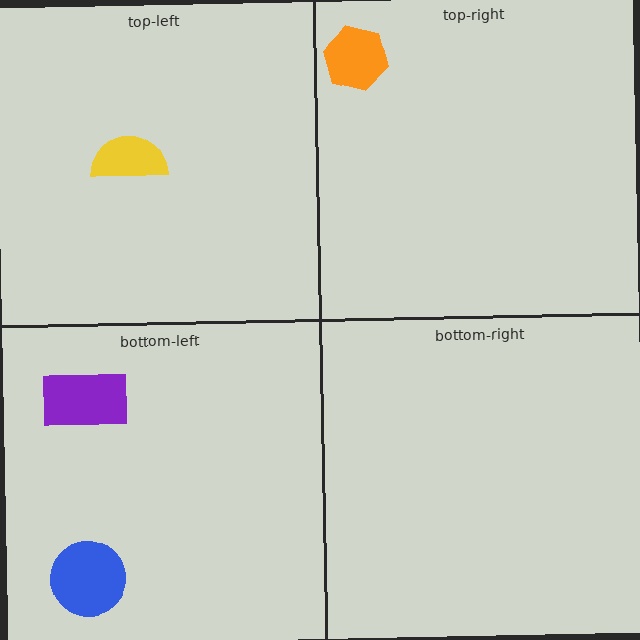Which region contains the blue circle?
The bottom-left region.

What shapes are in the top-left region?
The yellow semicircle.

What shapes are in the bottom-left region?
The purple rectangle, the blue circle.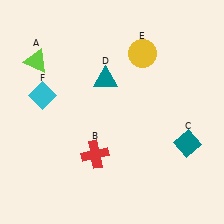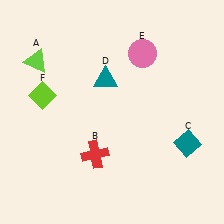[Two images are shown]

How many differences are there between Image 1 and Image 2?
There are 2 differences between the two images.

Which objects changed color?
E changed from yellow to pink. F changed from cyan to lime.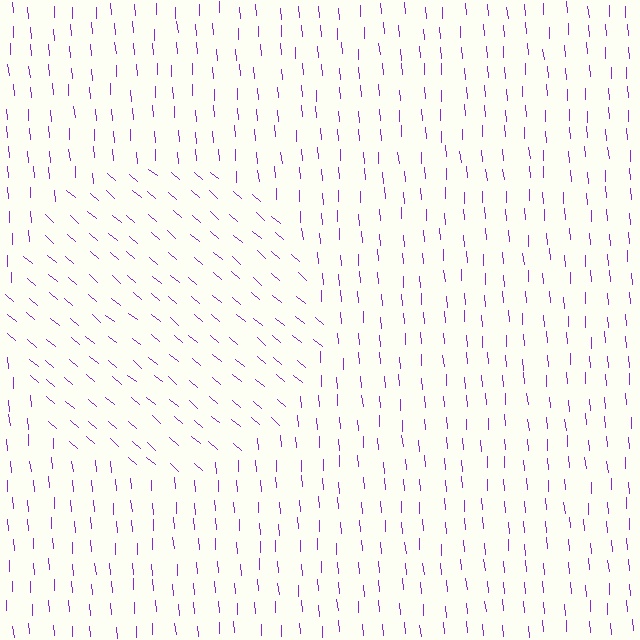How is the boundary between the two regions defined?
The boundary is defined purely by a change in line orientation (approximately 45 degrees difference). All lines are the same color and thickness.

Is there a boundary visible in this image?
Yes, there is a texture boundary formed by a change in line orientation.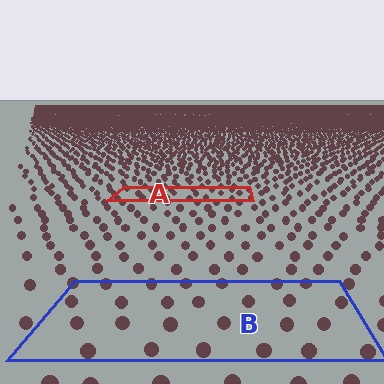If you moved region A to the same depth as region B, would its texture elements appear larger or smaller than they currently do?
They would appear larger. At a closer depth, the same texture elements are projected at a bigger on-screen size.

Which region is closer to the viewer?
Region B is closer. The texture elements there are larger and more spread out.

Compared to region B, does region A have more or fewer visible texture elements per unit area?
Region A has more texture elements per unit area — they are packed more densely because it is farther away.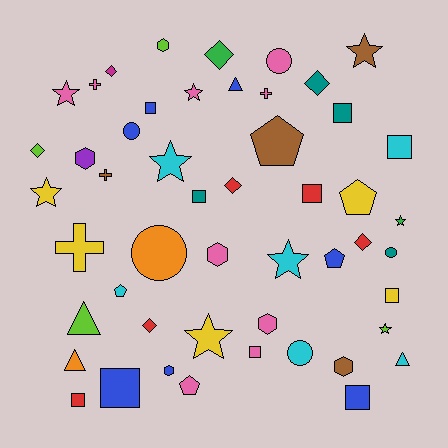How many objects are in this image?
There are 50 objects.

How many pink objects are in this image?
There are 9 pink objects.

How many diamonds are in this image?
There are 7 diamonds.